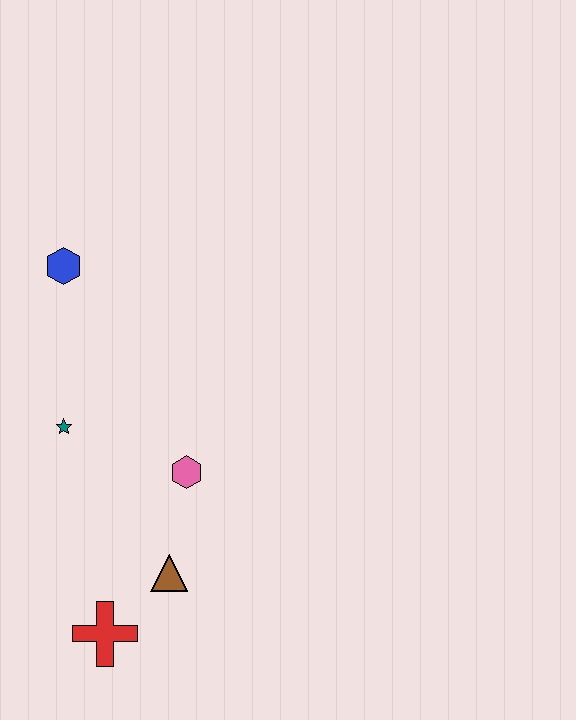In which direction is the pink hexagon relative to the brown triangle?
The pink hexagon is above the brown triangle.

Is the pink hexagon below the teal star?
Yes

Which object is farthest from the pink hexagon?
The blue hexagon is farthest from the pink hexagon.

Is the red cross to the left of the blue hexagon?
No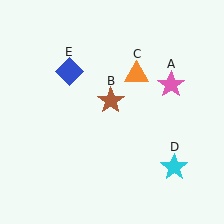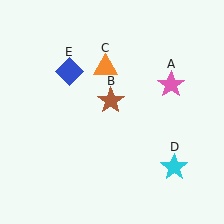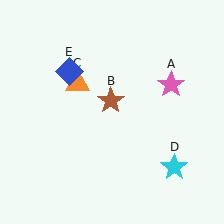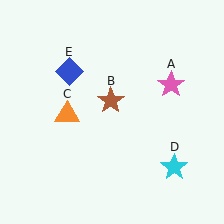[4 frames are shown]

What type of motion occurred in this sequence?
The orange triangle (object C) rotated counterclockwise around the center of the scene.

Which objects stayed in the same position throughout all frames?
Pink star (object A) and brown star (object B) and cyan star (object D) and blue diamond (object E) remained stationary.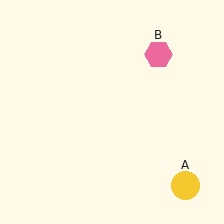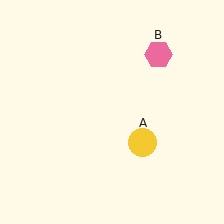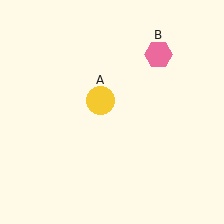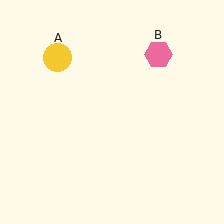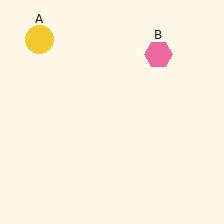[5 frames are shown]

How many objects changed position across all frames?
1 object changed position: yellow circle (object A).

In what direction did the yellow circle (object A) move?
The yellow circle (object A) moved up and to the left.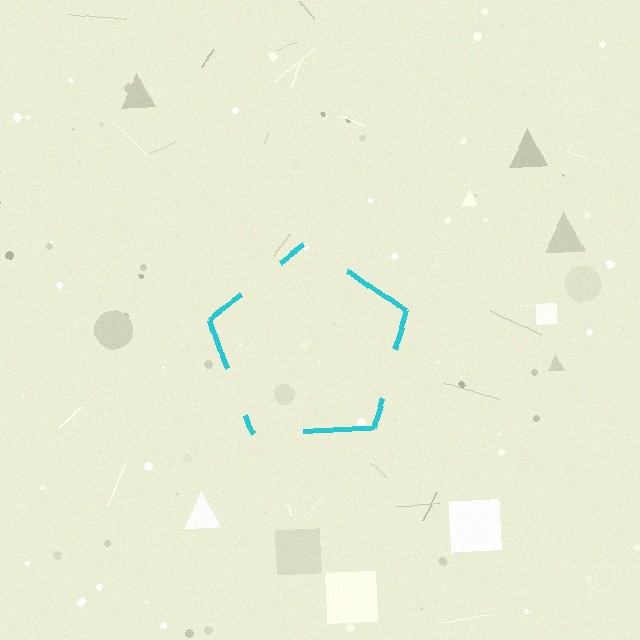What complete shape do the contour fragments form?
The contour fragments form a pentagon.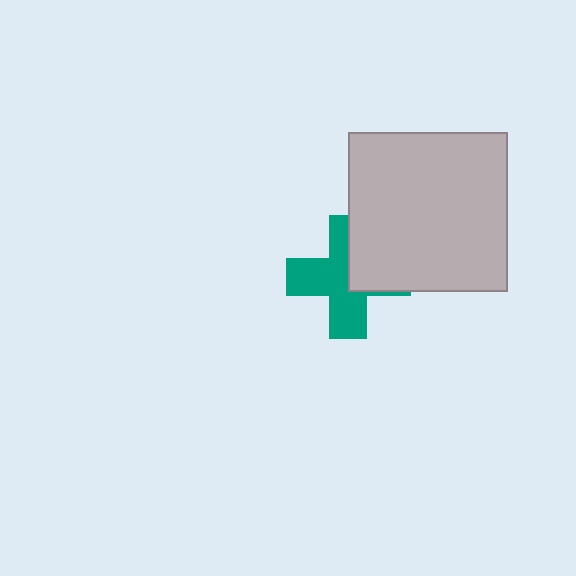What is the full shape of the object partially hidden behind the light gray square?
The partially hidden object is a teal cross.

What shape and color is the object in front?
The object in front is a light gray square.